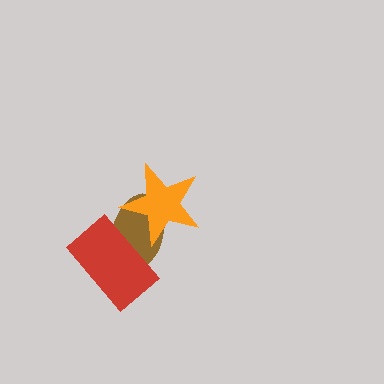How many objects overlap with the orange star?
2 objects overlap with the orange star.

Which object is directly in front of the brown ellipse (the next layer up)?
The orange star is directly in front of the brown ellipse.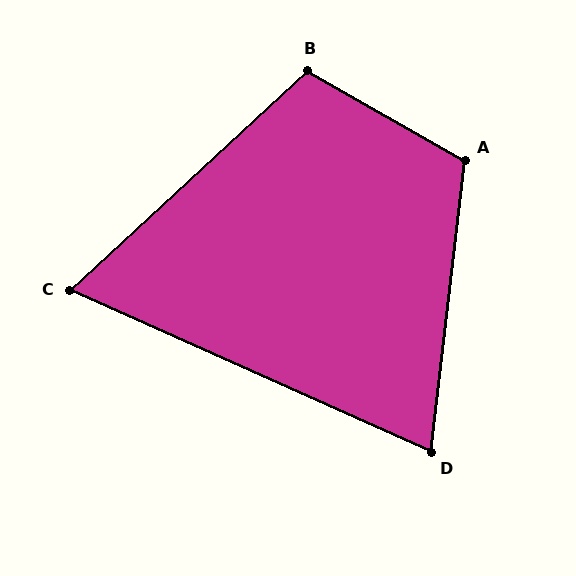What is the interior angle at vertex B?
Approximately 108 degrees (obtuse).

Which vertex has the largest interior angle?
A, at approximately 113 degrees.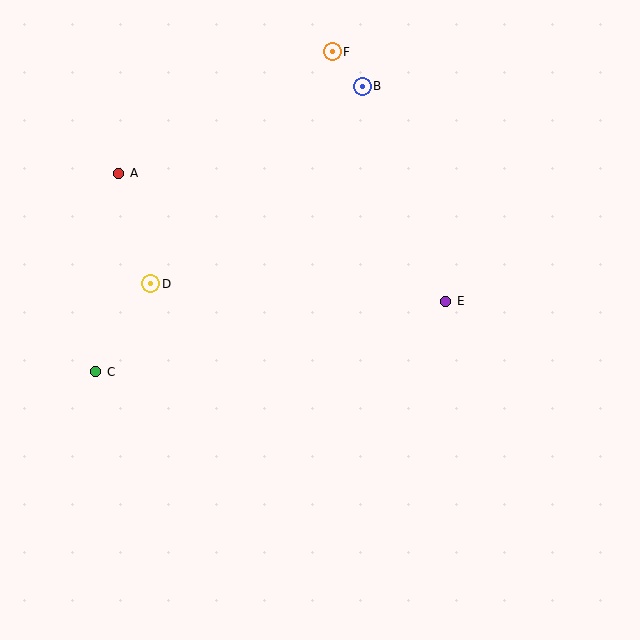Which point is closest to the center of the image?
Point E at (446, 301) is closest to the center.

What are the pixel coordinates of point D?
Point D is at (151, 284).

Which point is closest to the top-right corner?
Point B is closest to the top-right corner.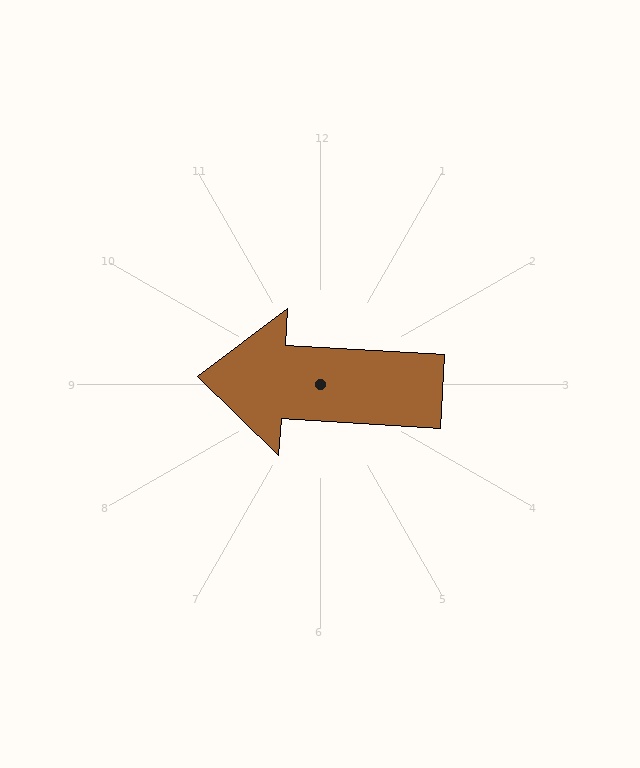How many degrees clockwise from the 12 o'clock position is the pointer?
Approximately 273 degrees.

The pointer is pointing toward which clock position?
Roughly 9 o'clock.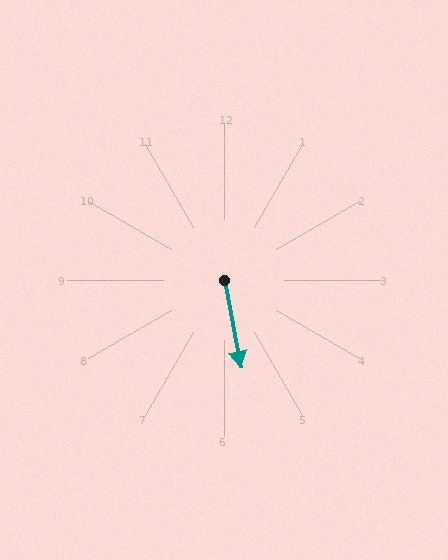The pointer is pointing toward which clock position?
Roughly 6 o'clock.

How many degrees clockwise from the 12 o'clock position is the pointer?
Approximately 169 degrees.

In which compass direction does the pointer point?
South.